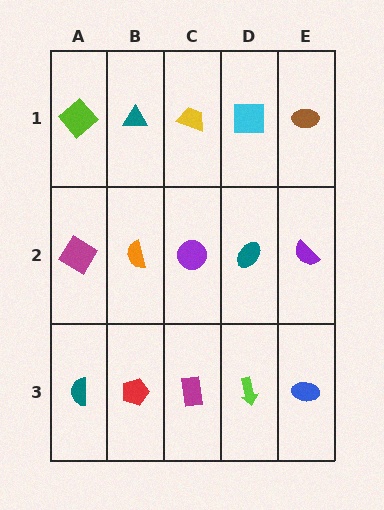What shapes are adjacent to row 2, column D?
A cyan square (row 1, column D), a lime arrow (row 3, column D), a purple circle (row 2, column C), a purple semicircle (row 2, column E).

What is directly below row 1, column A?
A magenta diamond.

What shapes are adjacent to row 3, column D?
A teal ellipse (row 2, column D), a magenta rectangle (row 3, column C), a blue ellipse (row 3, column E).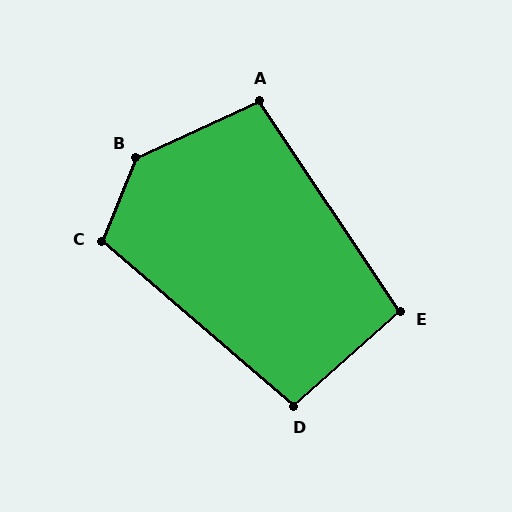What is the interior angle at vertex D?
Approximately 98 degrees (obtuse).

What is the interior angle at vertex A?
Approximately 99 degrees (obtuse).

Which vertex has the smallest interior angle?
E, at approximately 98 degrees.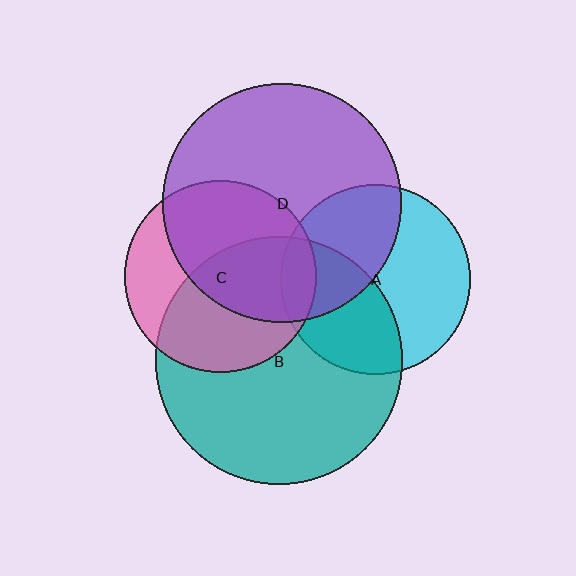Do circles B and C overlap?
Yes.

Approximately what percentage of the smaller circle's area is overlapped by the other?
Approximately 55%.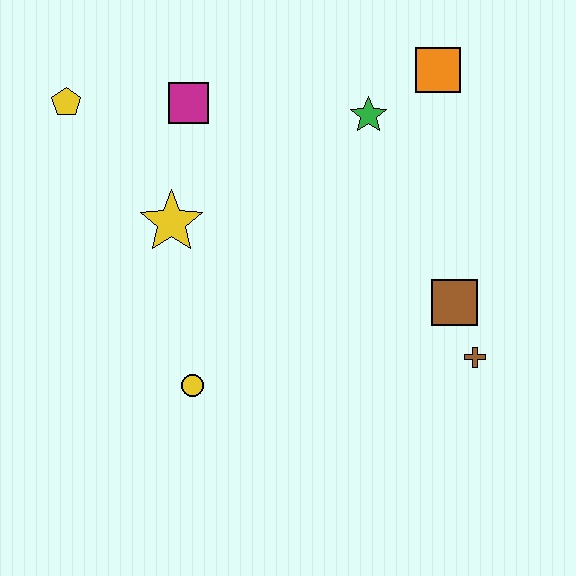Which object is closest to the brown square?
The brown cross is closest to the brown square.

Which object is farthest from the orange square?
The yellow circle is farthest from the orange square.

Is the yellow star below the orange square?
Yes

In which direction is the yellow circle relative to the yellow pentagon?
The yellow circle is below the yellow pentagon.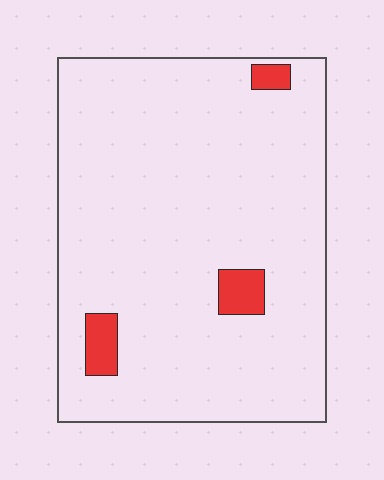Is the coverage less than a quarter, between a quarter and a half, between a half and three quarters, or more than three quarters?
Less than a quarter.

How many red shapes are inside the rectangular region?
3.